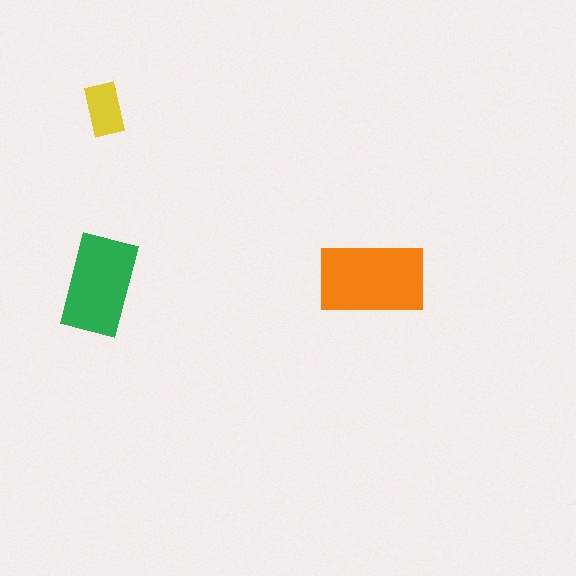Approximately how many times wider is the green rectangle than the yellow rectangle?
About 2 times wider.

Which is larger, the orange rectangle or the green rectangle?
The orange one.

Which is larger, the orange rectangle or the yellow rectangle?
The orange one.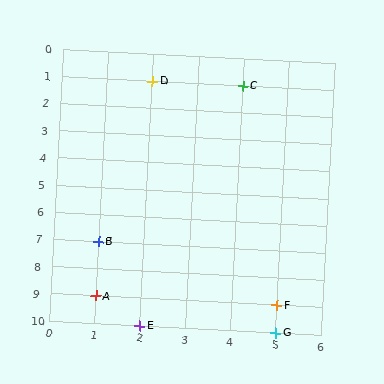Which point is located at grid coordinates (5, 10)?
Point G is at (5, 10).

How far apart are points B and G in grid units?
Points B and G are 4 columns and 3 rows apart (about 5.0 grid units diagonally).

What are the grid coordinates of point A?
Point A is at grid coordinates (1, 9).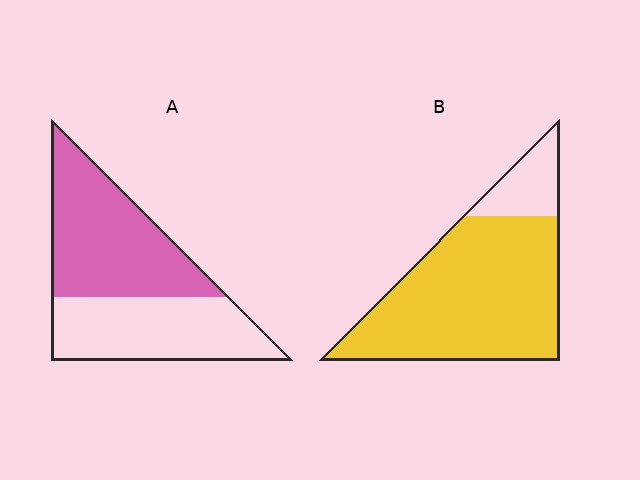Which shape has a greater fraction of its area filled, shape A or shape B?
Shape B.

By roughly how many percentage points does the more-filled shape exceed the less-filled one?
By roughly 30 percentage points (B over A).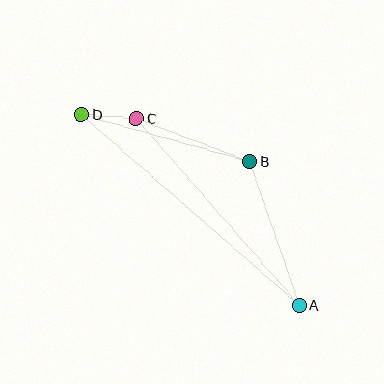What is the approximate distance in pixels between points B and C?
The distance between B and C is approximately 122 pixels.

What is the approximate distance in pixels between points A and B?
The distance between A and B is approximately 152 pixels.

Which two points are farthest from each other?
Points A and D are farthest from each other.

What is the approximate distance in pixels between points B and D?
The distance between B and D is approximately 175 pixels.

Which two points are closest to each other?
Points C and D are closest to each other.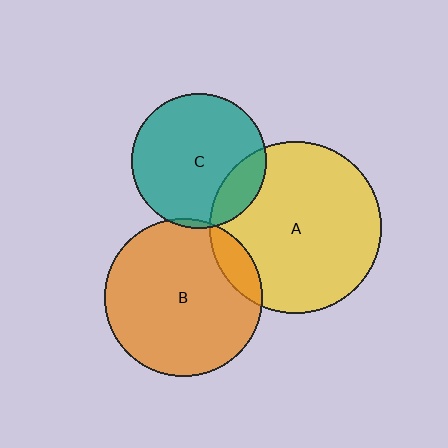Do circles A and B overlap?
Yes.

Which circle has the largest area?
Circle A (yellow).